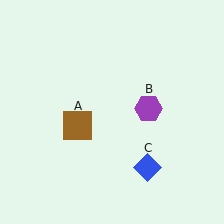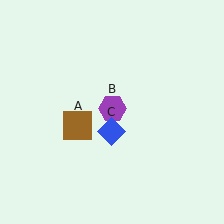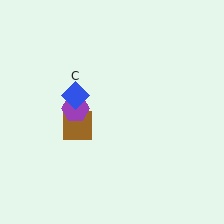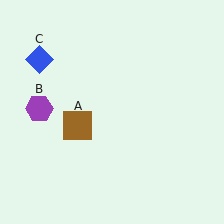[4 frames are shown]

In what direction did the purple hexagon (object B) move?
The purple hexagon (object B) moved left.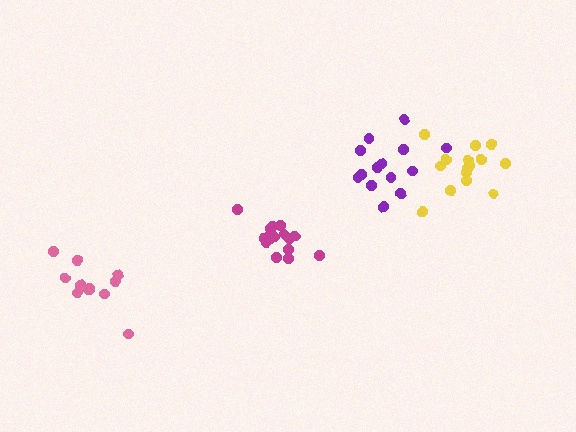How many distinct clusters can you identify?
There are 4 distinct clusters.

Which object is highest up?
The yellow cluster is topmost.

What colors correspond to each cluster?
The clusters are colored: purple, magenta, yellow, pink.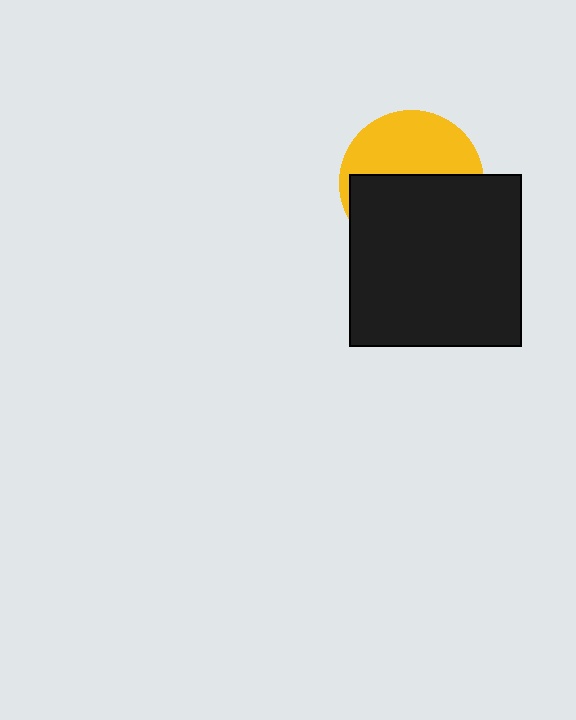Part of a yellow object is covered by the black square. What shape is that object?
It is a circle.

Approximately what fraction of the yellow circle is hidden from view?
Roughly 56% of the yellow circle is hidden behind the black square.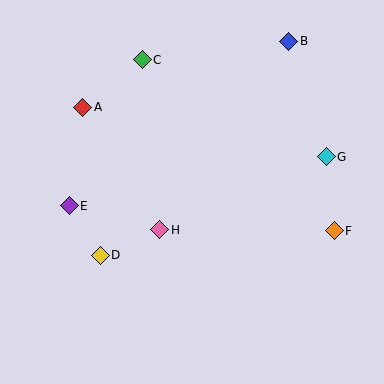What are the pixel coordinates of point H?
Point H is at (160, 230).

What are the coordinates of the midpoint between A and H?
The midpoint between A and H is at (121, 168).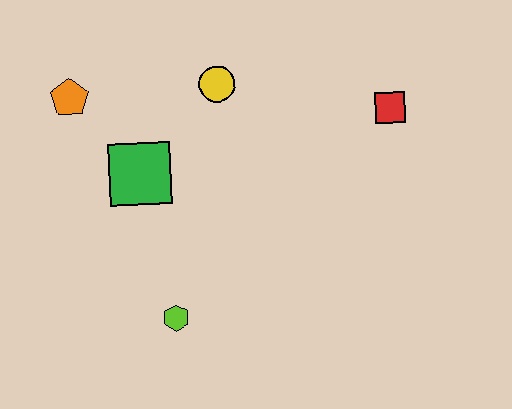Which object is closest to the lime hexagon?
The green square is closest to the lime hexagon.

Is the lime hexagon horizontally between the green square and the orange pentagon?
No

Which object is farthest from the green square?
The red square is farthest from the green square.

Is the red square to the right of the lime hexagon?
Yes